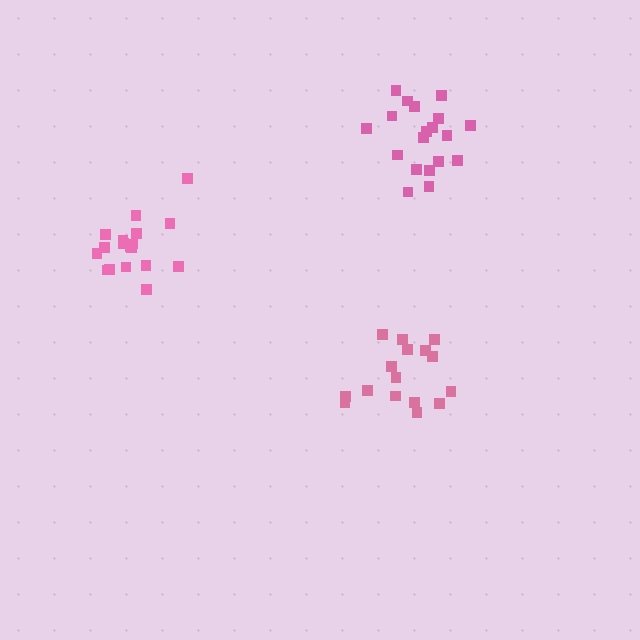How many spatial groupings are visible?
There are 3 spatial groupings.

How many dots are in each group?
Group 1: 16 dots, Group 2: 19 dots, Group 3: 18 dots (53 total).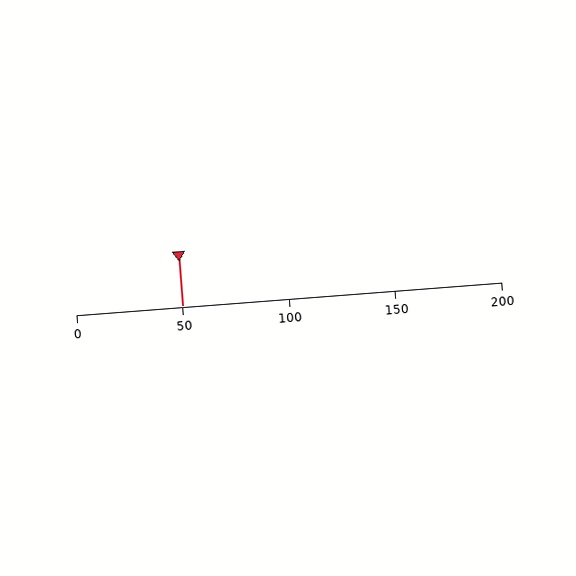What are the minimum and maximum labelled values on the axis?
The axis runs from 0 to 200.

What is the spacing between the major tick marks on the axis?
The major ticks are spaced 50 apart.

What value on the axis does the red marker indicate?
The marker indicates approximately 50.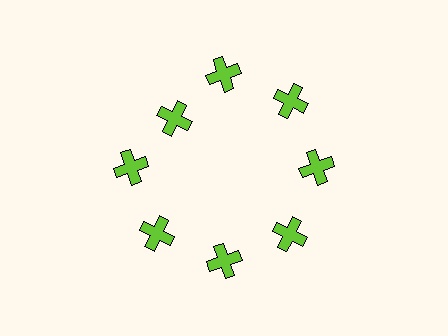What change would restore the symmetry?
The symmetry would be restored by moving it outward, back onto the ring so that all 8 crosses sit at equal angles and equal distance from the center.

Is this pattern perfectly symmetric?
No. The 8 lime crosses are arranged in a ring, but one element near the 10 o'clock position is pulled inward toward the center, breaking the 8-fold rotational symmetry.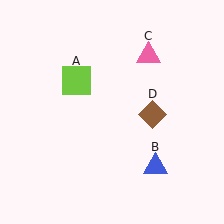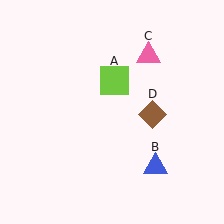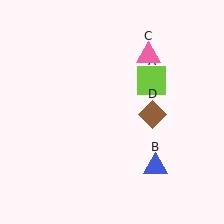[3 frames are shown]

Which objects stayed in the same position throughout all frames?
Blue triangle (object B) and pink triangle (object C) and brown diamond (object D) remained stationary.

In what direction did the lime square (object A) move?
The lime square (object A) moved right.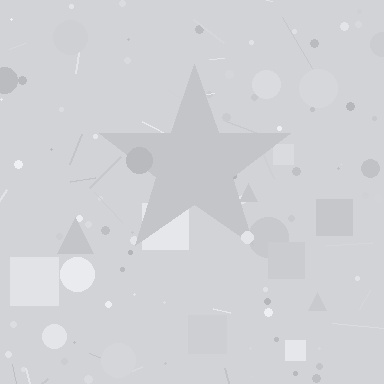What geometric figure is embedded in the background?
A star is embedded in the background.